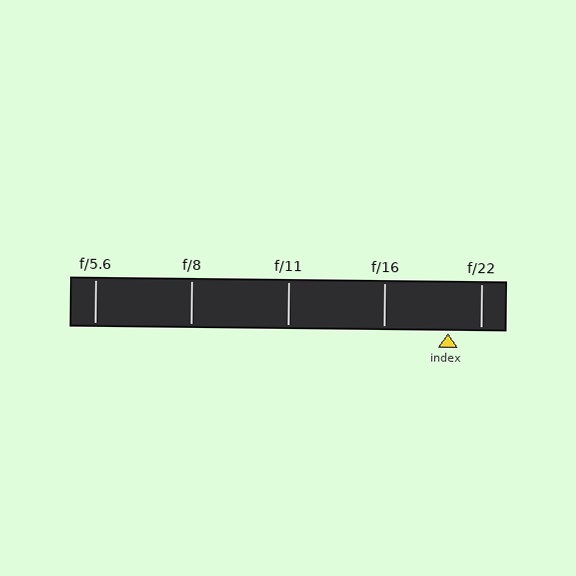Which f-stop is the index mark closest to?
The index mark is closest to f/22.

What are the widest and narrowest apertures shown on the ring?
The widest aperture shown is f/5.6 and the narrowest is f/22.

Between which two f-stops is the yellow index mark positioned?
The index mark is between f/16 and f/22.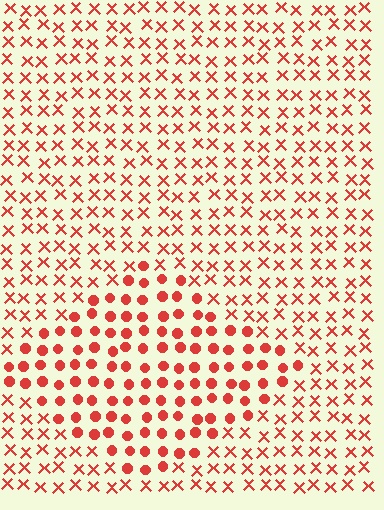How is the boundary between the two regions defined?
The boundary is defined by a change in element shape: circles inside vs. X marks outside. All elements share the same color and spacing.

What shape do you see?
I see a diamond.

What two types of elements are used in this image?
The image uses circles inside the diamond region and X marks outside it.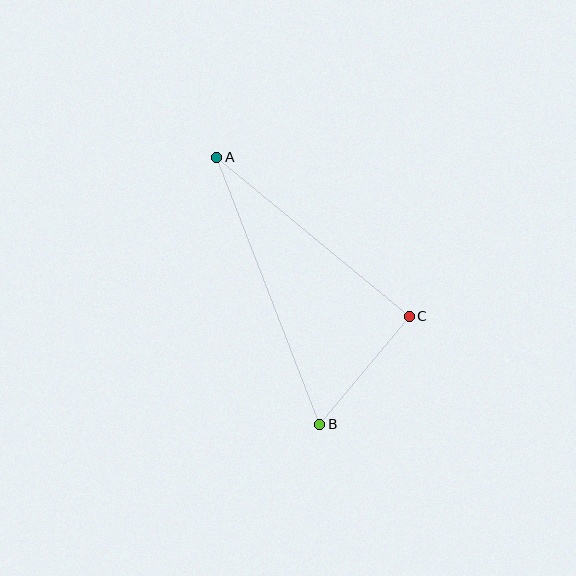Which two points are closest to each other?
Points B and C are closest to each other.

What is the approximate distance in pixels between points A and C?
The distance between A and C is approximately 250 pixels.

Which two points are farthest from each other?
Points A and B are farthest from each other.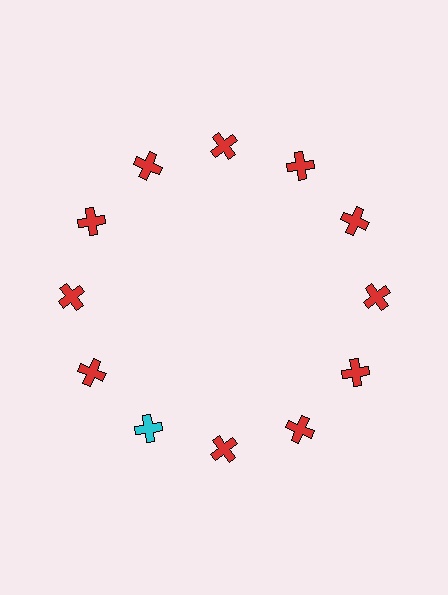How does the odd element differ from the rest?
It has a different color: cyan instead of red.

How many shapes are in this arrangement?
There are 12 shapes arranged in a ring pattern.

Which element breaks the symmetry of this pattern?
The cyan cross at roughly the 7 o'clock position breaks the symmetry. All other shapes are red crosses.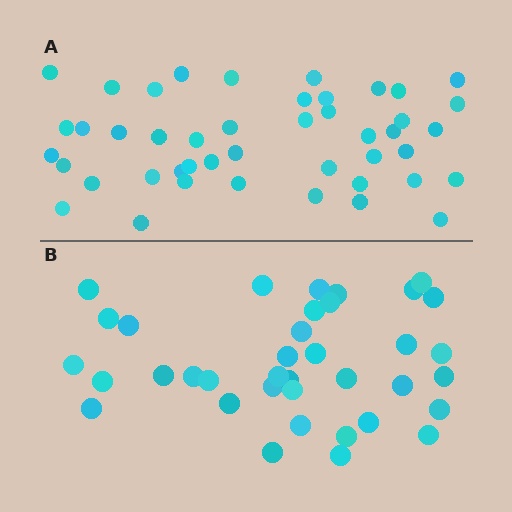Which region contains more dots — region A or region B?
Region A (the top region) has more dots.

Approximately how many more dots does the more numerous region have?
Region A has roughly 8 or so more dots than region B.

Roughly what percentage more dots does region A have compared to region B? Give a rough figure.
About 20% more.